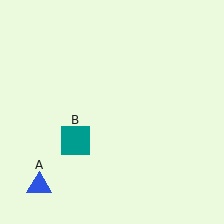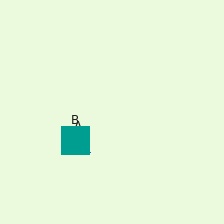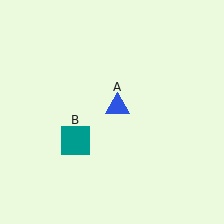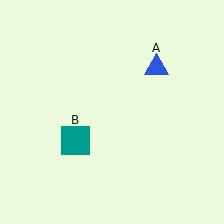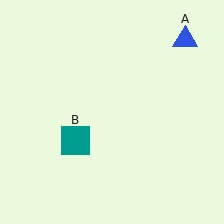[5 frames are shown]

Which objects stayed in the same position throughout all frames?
Teal square (object B) remained stationary.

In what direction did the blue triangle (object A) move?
The blue triangle (object A) moved up and to the right.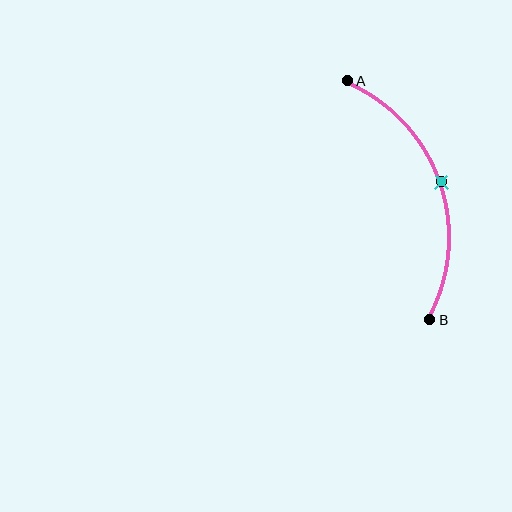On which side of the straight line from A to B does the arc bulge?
The arc bulges to the right of the straight line connecting A and B.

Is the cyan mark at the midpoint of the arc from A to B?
Yes. The cyan mark lies on the arc at equal arc-length from both A and B — it is the arc midpoint.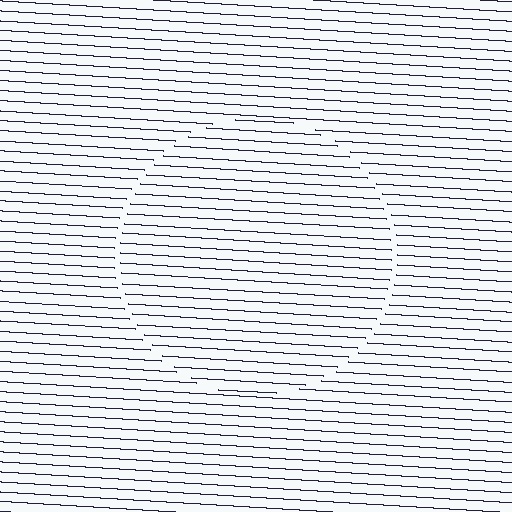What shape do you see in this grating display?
An illusory circle. The interior of the shape contains the same grating, shifted by half a period — the contour is defined by the phase discontinuity where line-ends from the inner and outer gratings abut.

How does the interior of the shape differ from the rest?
The interior of the shape contains the same grating, shifted by half a period — the contour is defined by the phase discontinuity where line-ends from the inner and outer gratings abut.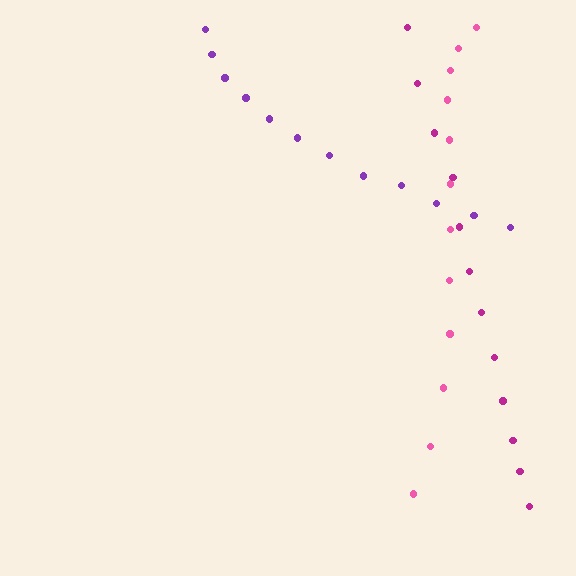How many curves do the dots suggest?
There are 3 distinct paths.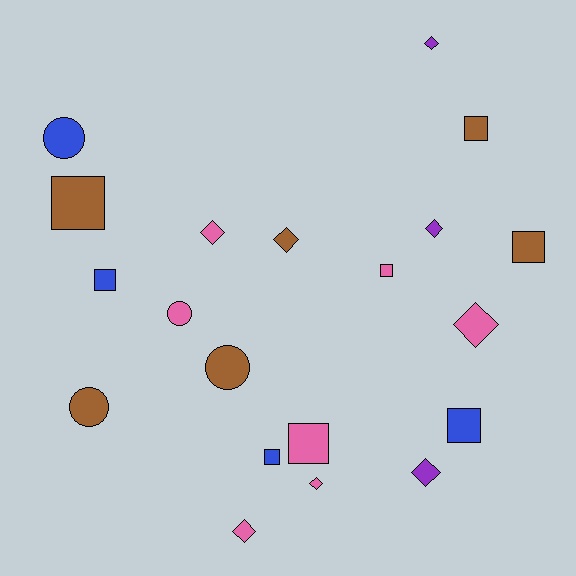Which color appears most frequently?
Pink, with 7 objects.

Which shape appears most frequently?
Square, with 8 objects.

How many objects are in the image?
There are 20 objects.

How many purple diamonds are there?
There are 3 purple diamonds.